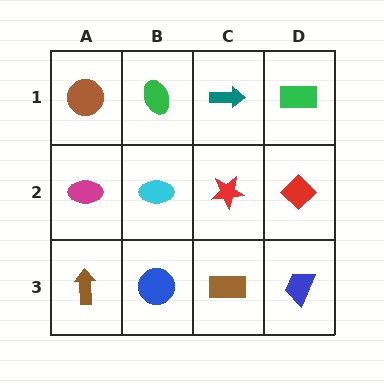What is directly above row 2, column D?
A green rectangle.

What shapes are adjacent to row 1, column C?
A red star (row 2, column C), a green ellipse (row 1, column B), a green rectangle (row 1, column D).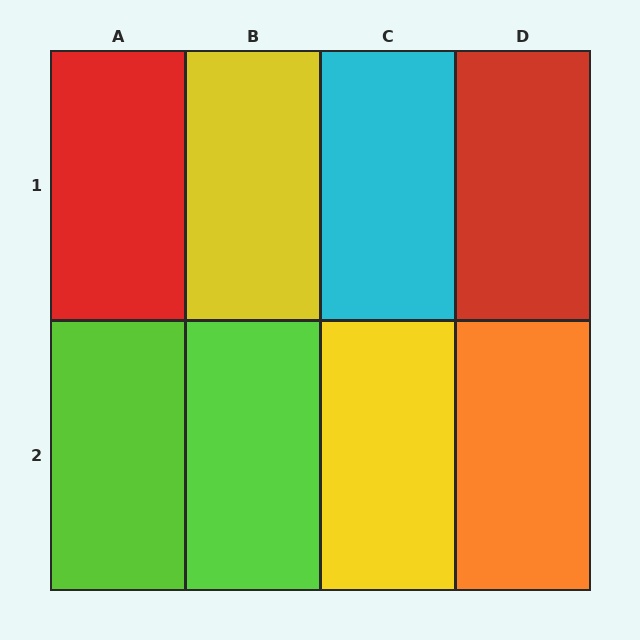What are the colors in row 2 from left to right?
Lime, lime, yellow, orange.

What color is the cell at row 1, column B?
Yellow.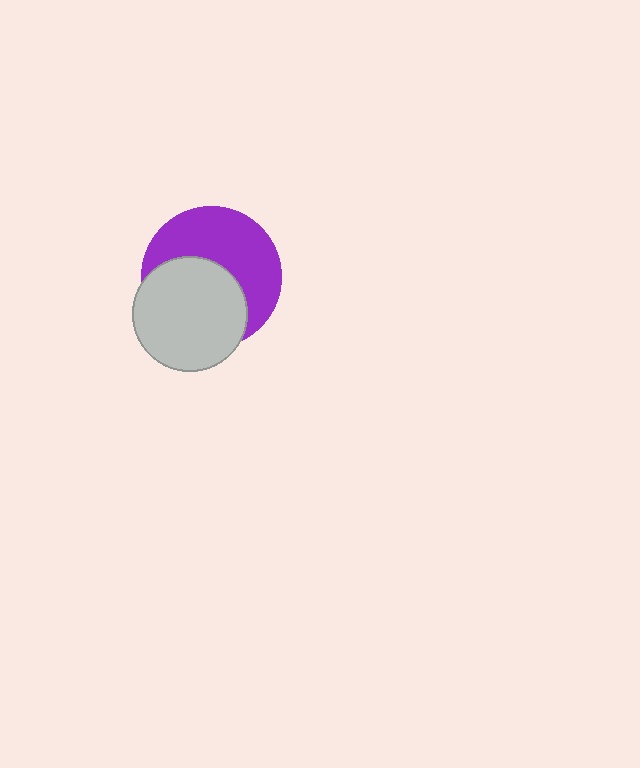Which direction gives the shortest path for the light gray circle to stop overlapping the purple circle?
Moving toward the lower-left gives the shortest separation.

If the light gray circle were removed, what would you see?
You would see the complete purple circle.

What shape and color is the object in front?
The object in front is a light gray circle.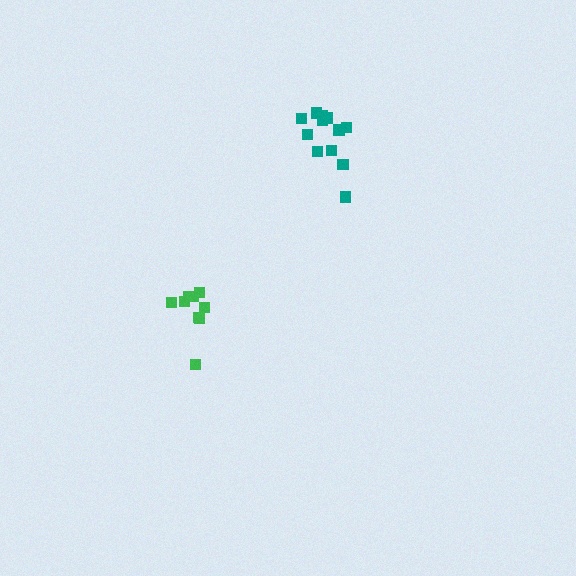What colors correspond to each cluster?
The clusters are colored: teal, green.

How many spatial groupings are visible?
There are 2 spatial groupings.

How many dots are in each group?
Group 1: 12 dots, Group 2: 9 dots (21 total).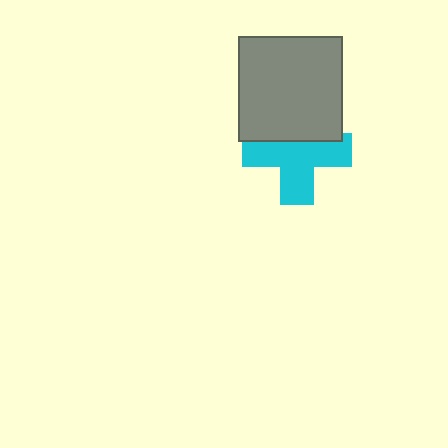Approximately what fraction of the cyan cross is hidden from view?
Roughly 33% of the cyan cross is hidden behind the gray square.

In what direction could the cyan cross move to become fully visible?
The cyan cross could move down. That would shift it out from behind the gray square entirely.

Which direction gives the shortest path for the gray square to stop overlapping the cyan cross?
Moving up gives the shortest separation.